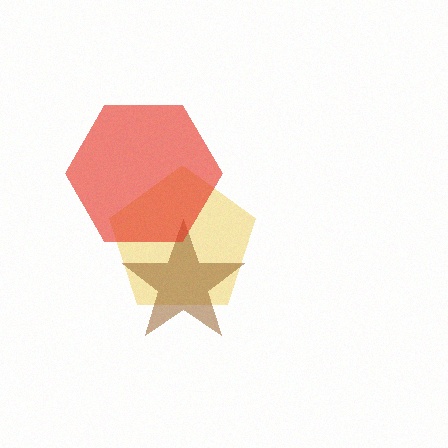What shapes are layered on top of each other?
The layered shapes are: a yellow pentagon, a brown star, a red hexagon.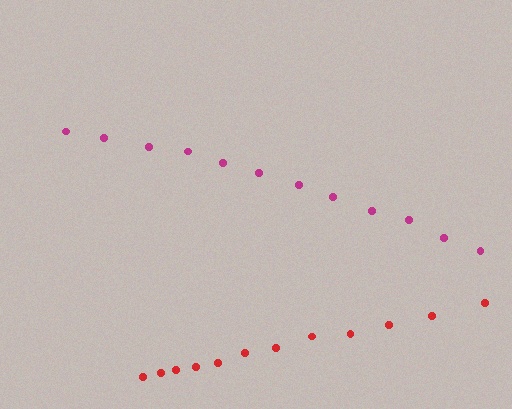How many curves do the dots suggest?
There are 2 distinct paths.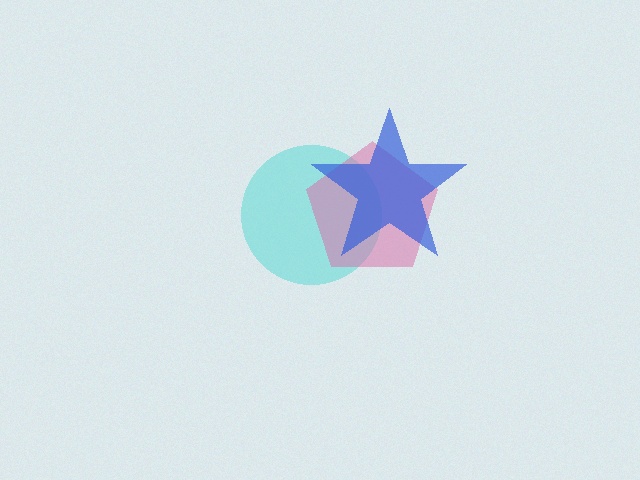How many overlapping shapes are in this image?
There are 3 overlapping shapes in the image.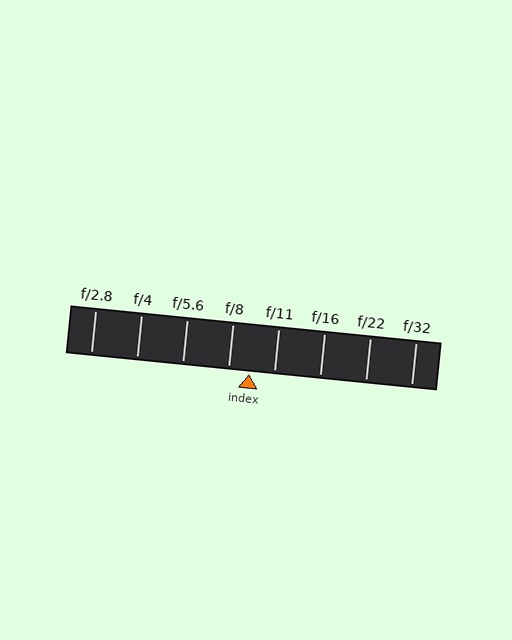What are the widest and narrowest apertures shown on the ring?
The widest aperture shown is f/2.8 and the narrowest is f/32.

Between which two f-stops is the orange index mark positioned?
The index mark is between f/8 and f/11.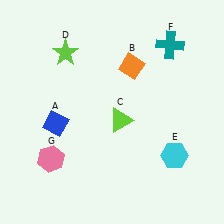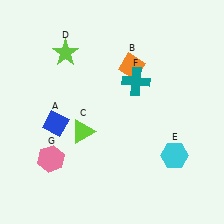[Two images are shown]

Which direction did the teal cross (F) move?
The teal cross (F) moved down.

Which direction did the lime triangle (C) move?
The lime triangle (C) moved left.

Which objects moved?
The objects that moved are: the lime triangle (C), the teal cross (F).